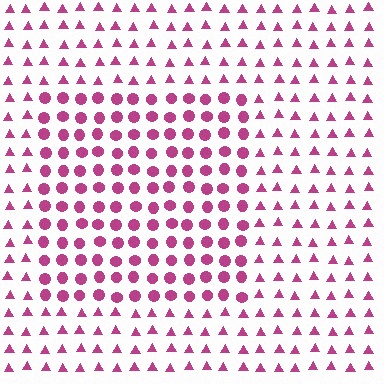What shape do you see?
I see a rectangle.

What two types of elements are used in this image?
The image uses circles inside the rectangle region and triangles outside it.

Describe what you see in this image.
The image is filled with small magenta elements arranged in a uniform grid. A rectangle-shaped region contains circles, while the surrounding area contains triangles. The boundary is defined purely by the change in element shape.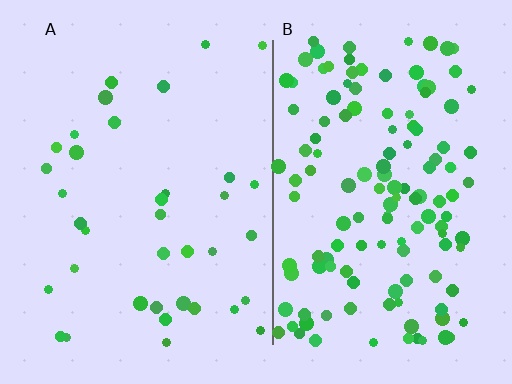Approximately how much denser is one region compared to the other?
Approximately 3.7× — region B over region A.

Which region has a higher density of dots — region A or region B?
B (the right).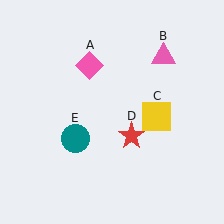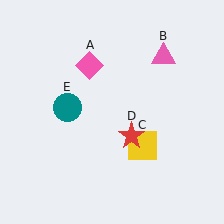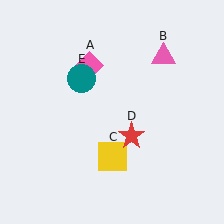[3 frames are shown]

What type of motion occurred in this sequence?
The yellow square (object C), teal circle (object E) rotated clockwise around the center of the scene.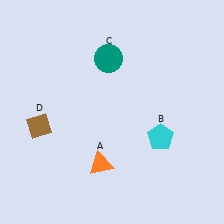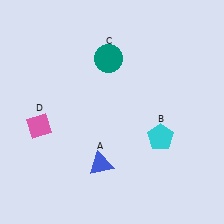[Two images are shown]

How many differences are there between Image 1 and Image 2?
There are 2 differences between the two images.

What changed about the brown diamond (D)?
In Image 1, D is brown. In Image 2, it changed to pink.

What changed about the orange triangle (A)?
In Image 1, A is orange. In Image 2, it changed to blue.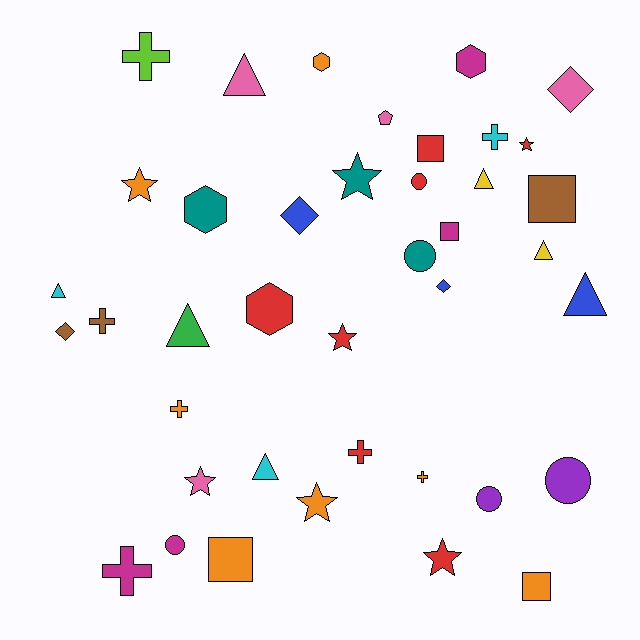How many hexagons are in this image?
There are 4 hexagons.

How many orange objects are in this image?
There are 7 orange objects.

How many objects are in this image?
There are 40 objects.